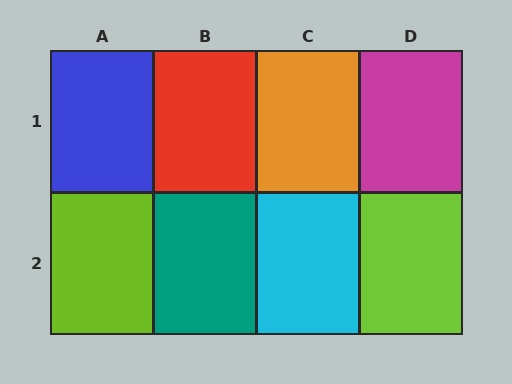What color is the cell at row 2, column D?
Lime.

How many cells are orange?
1 cell is orange.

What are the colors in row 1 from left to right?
Blue, red, orange, magenta.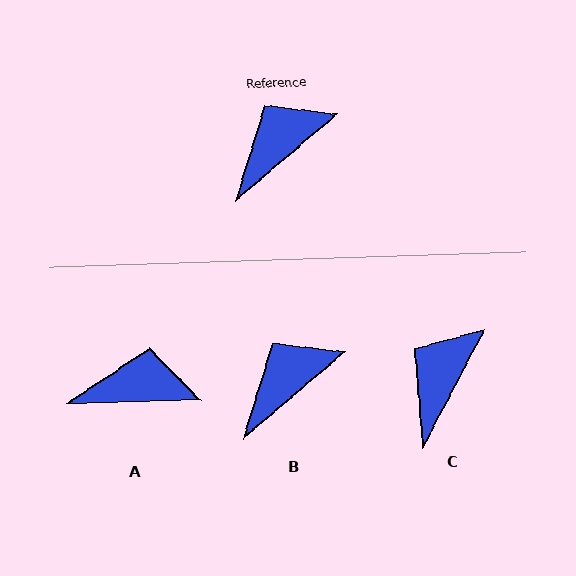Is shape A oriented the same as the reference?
No, it is off by about 39 degrees.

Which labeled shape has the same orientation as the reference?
B.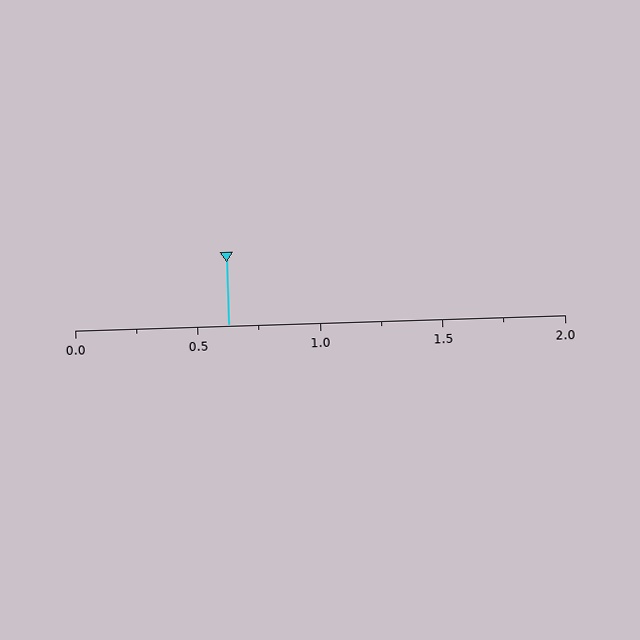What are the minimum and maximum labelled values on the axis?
The axis runs from 0.0 to 2.0.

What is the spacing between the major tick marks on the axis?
The major ticks are spaced 0.5 apart.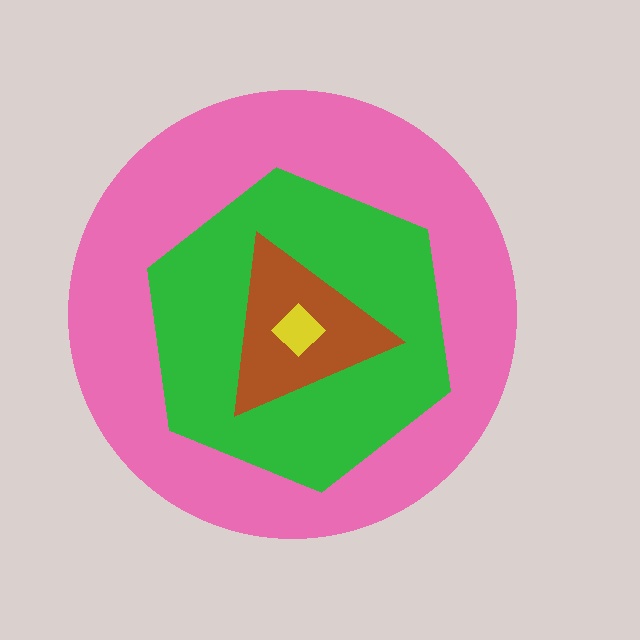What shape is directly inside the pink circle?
The green hexagon.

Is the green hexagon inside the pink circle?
Yes.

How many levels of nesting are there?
4.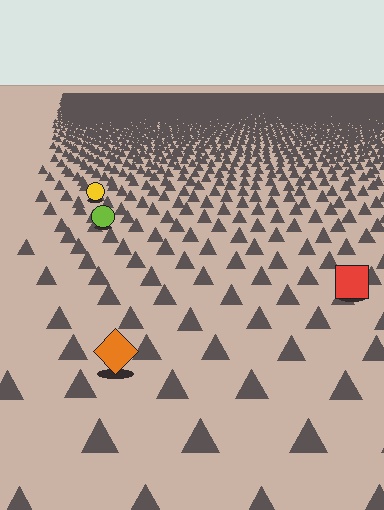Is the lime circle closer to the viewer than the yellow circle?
Yes. The lime circle is closer — you can tell from the texture gradient: the ground texture is coarser near it.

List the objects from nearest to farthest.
From nearest to farthest: the orange diamond, the red square, the lime circle, the yellow circle.